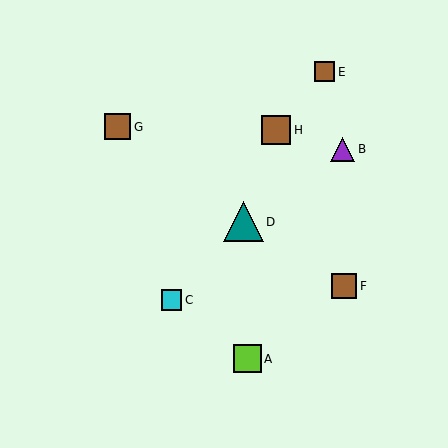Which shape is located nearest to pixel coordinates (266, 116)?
The brown square (labeled H) at (276, 130) is nearest to that location.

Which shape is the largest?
The teal triangle (labeled D) is the largest.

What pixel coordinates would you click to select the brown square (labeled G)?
Click at (118, 127) to select the brown square G.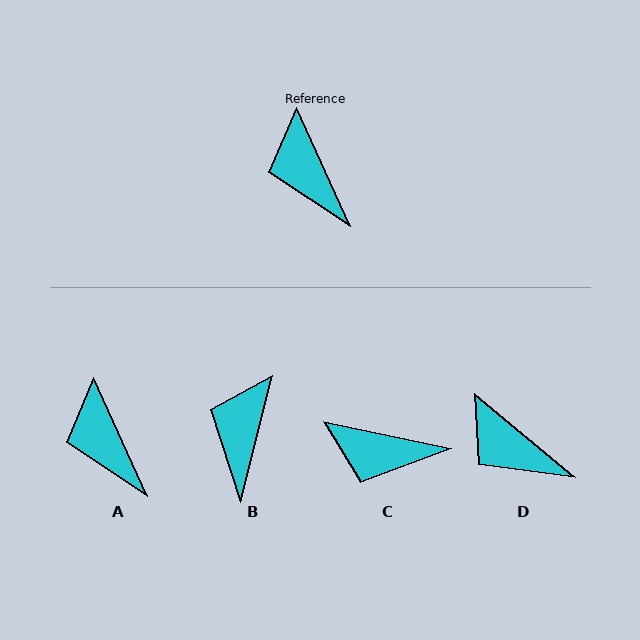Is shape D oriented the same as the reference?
No, it is off by about 26 degrees.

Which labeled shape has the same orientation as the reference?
A.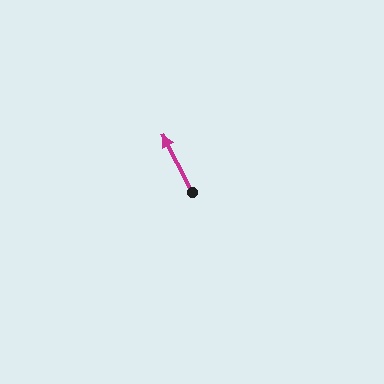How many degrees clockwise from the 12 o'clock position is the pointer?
Approximately 333 degrees.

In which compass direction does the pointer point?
Northwest.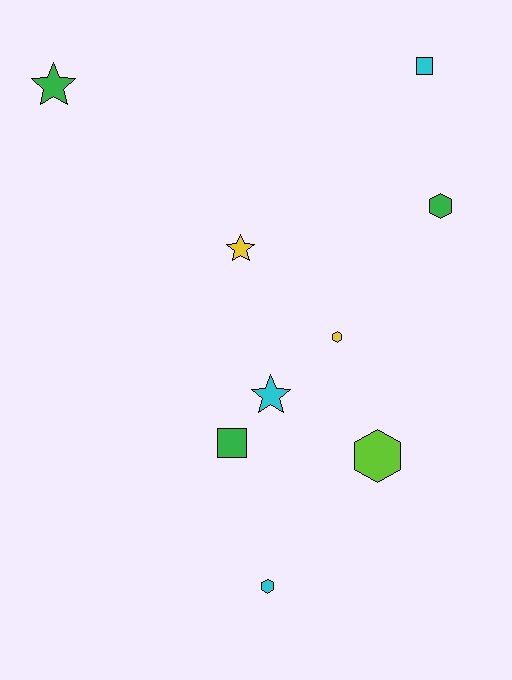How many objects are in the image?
There are 9 objects.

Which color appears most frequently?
Cyan, with 3 objects.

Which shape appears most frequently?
Hexagon, with 4 objects.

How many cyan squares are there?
There is 1 cyan square.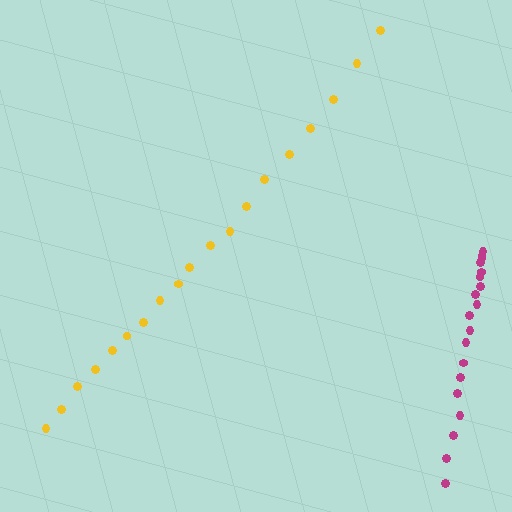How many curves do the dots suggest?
There are 2 distinct paths.